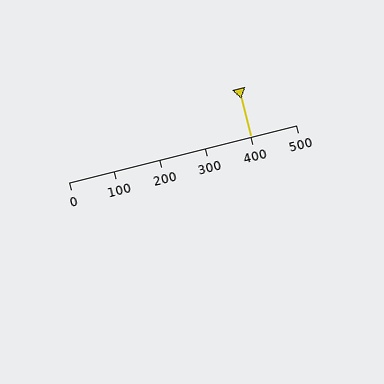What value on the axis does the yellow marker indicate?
The marker indicates approximately 400.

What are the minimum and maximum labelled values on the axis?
The axis runs from 0 to 500.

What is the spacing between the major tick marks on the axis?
The major ticks are spaced 100 apart.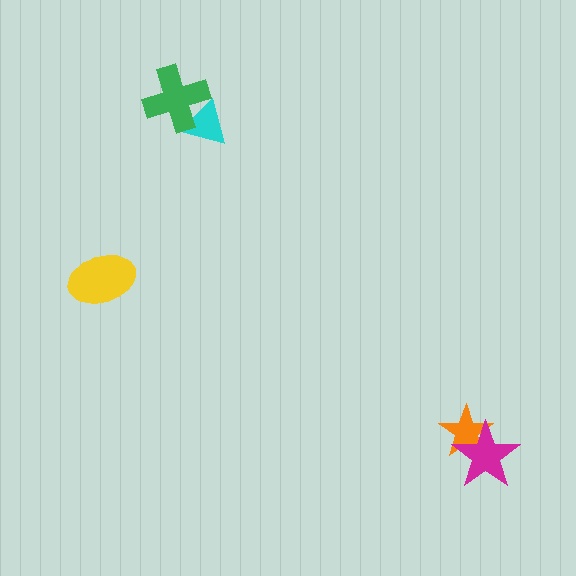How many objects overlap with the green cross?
1 object overlaps with the green cross.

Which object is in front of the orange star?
The magenta star is in front of the orange star.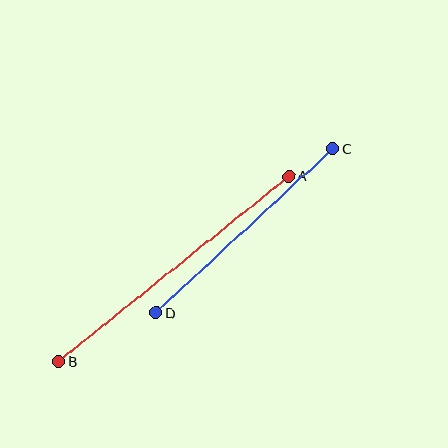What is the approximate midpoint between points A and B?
The midpoint is at approximately (174, 269) pixels.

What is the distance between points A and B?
The distance is approximately 295 pixels.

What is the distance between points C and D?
The distance is approximately 241 pixels.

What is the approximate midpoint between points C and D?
The midpoint is at approximately (245, 231) pixels.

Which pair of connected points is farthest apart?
Points A and B are farthest apart.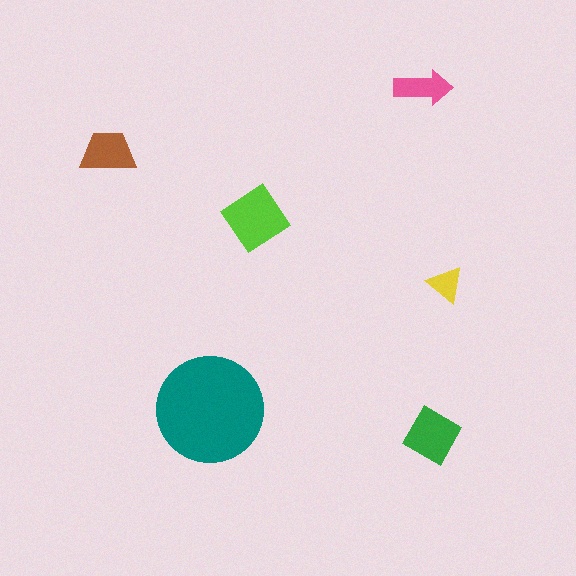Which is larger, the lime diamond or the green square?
The lime diamond.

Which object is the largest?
The teal circle.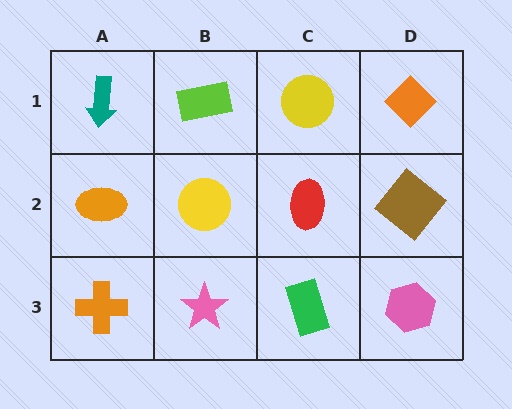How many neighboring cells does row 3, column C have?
3.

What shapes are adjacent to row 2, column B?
A lime rectangle (row 1, column B), a pink star (row 3, column B), an orange ellipse (row 2, column A), a red ellipse (row 2, column C).